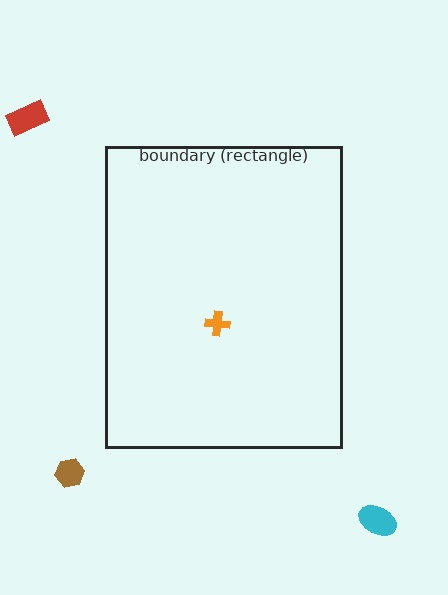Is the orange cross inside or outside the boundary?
Inside.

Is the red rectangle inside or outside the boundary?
Outside.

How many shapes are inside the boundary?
1 inside, 3 outside.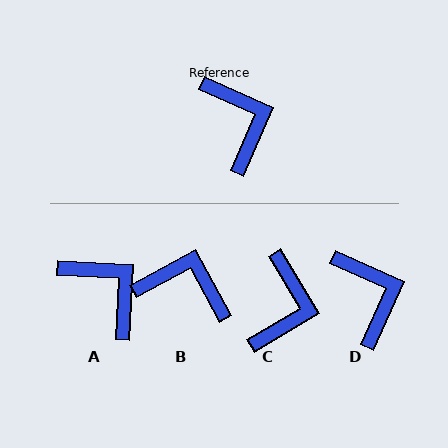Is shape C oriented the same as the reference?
No, it is off by about 36 degrees.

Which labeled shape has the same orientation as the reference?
D.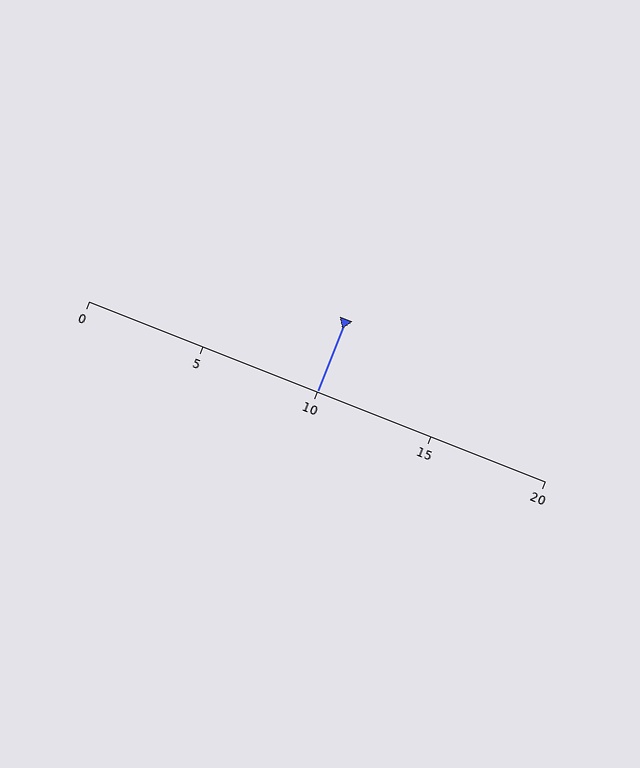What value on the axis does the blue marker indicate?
The marker indicates approximately 10.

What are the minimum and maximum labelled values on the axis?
The axis runs from 0 to 20.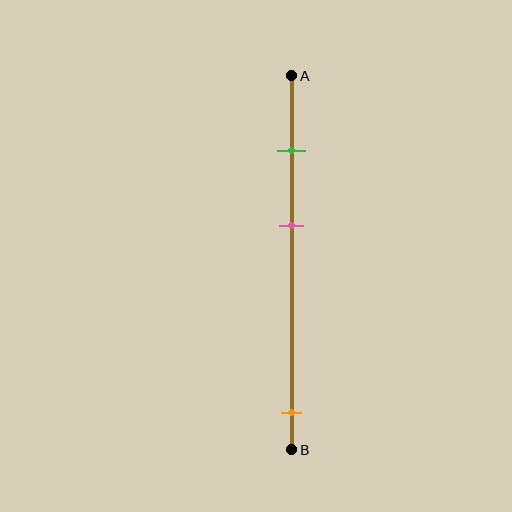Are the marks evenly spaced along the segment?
No, the marks are not evenly spaced.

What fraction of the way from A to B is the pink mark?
The pink mark is approximately 40% (0.4) of the way from A to B.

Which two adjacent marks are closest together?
The green and pink marks are the closest adjacent pair.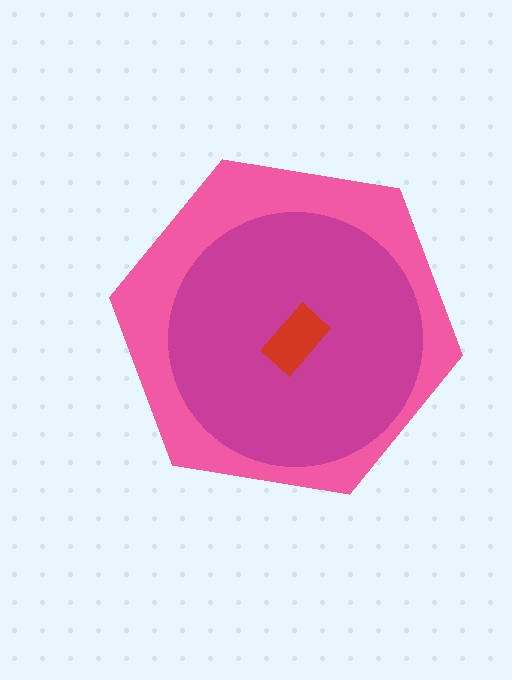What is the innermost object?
The red rectangle.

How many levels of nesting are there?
3.